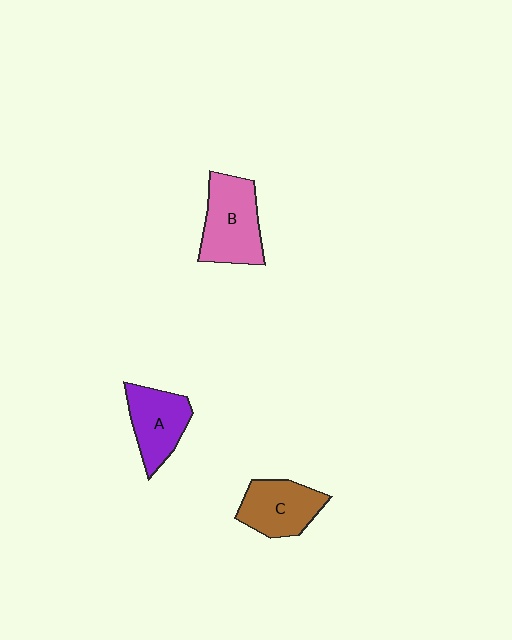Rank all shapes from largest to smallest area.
From largest to smallest: B (pink), C (brown), A (purple).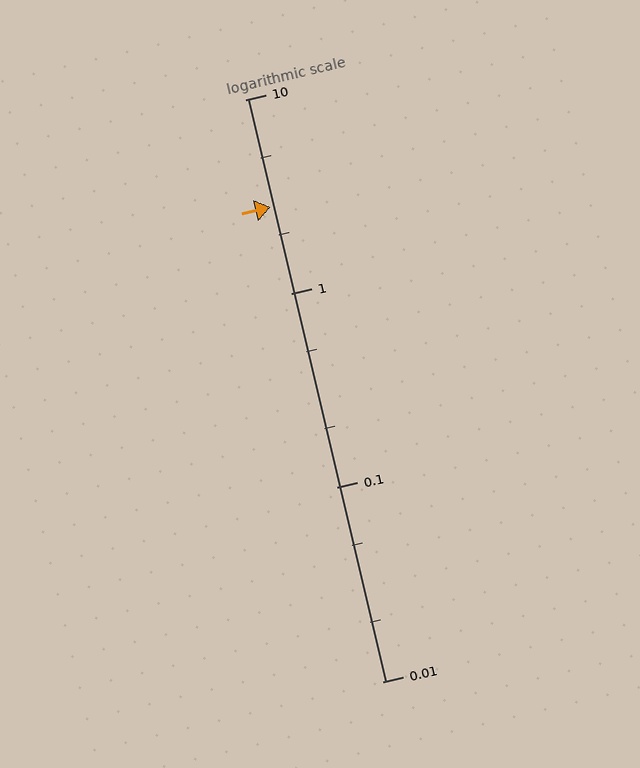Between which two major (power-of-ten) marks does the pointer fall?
The pointer is between 1 and 10.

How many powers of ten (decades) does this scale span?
The scale spans 3 decades, from 0.01 to 10.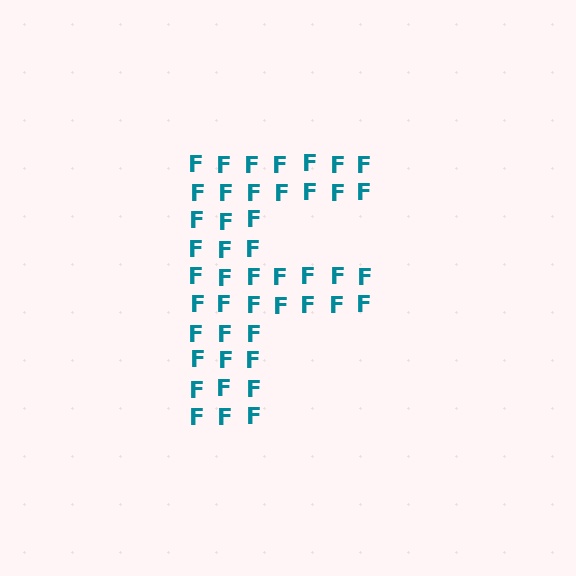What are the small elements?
The small elements are letter F's.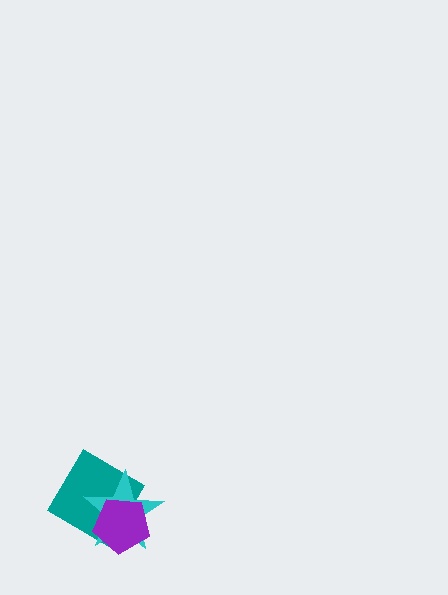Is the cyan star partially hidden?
Yes, it is partially covered by another shape.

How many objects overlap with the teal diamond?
2 objects overlap with the teal diamond.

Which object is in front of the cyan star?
The purple pentagon is in front of the cyan star.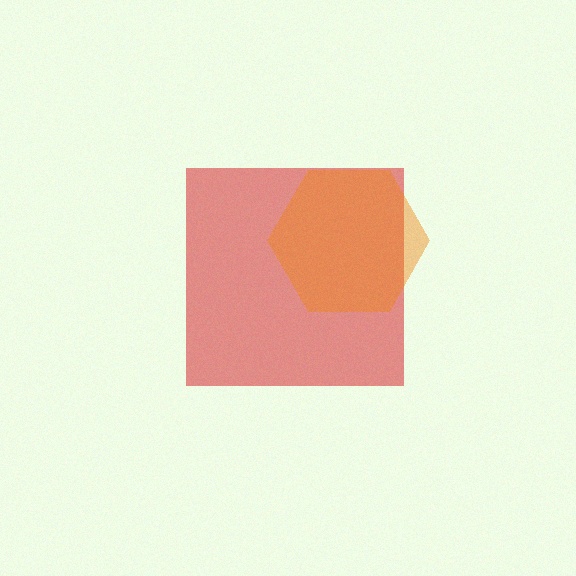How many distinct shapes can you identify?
There are 2 distinct shapes: a red square, an orange hexagon.